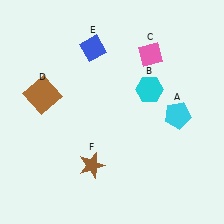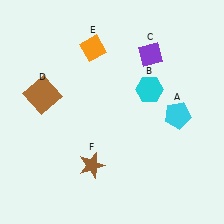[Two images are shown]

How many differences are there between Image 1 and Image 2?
There are 2 differences between the two images.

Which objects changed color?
C changed from pink to purple. E changed from blue to orange.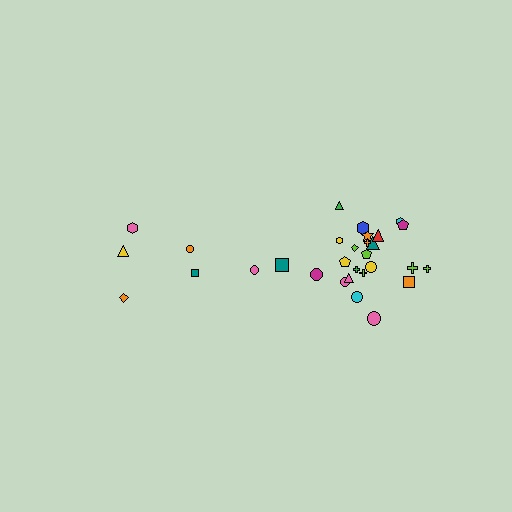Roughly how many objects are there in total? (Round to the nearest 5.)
Roughly 30 objects in total.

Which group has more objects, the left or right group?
The right group.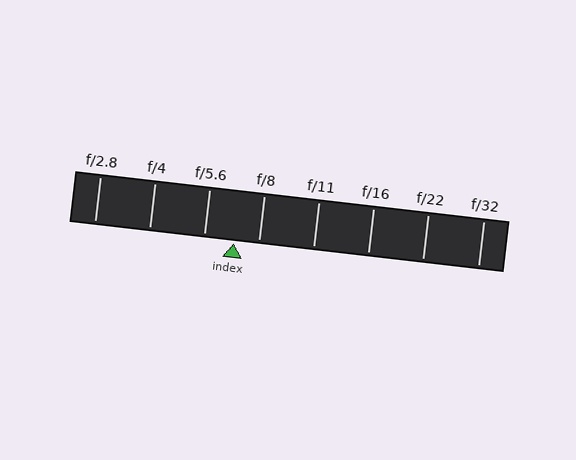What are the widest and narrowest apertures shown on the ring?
The widest aperture shown is f/2.8 and the narrowest is f/32.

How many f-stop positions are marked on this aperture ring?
There are 8 f-stop positions marked.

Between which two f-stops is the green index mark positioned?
The index mark is between f/5.6 and f/8.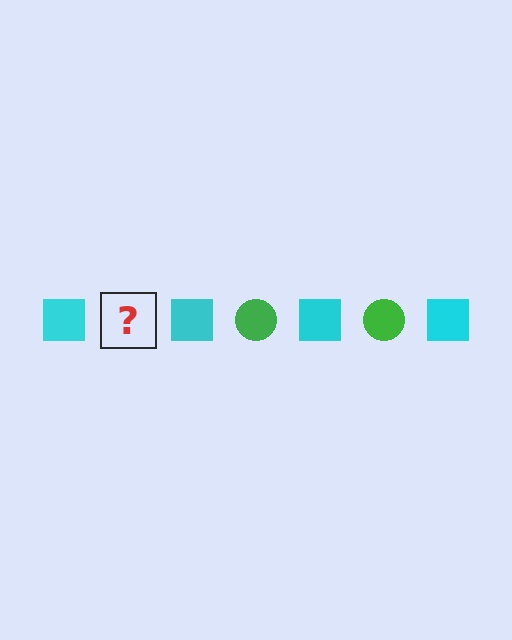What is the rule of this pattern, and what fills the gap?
The rule is that the pattern alternates between cyan square and green circle. The gap should be filled with a green circle.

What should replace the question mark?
The question mark should be replaced with a green circle.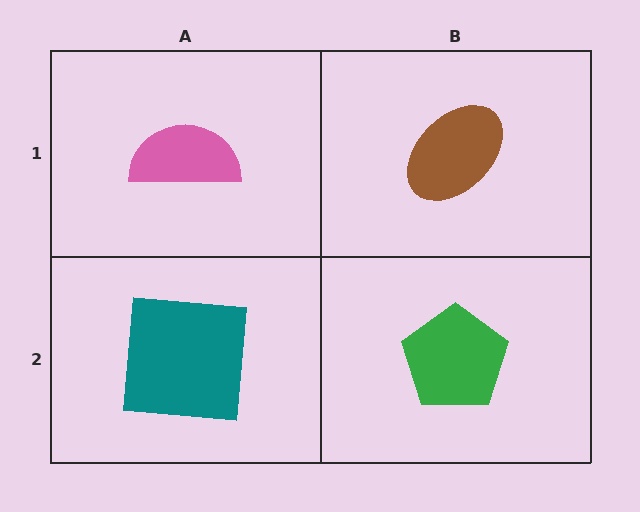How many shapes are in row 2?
2 shapes.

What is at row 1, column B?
A brown ellipse.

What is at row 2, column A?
A teal square.